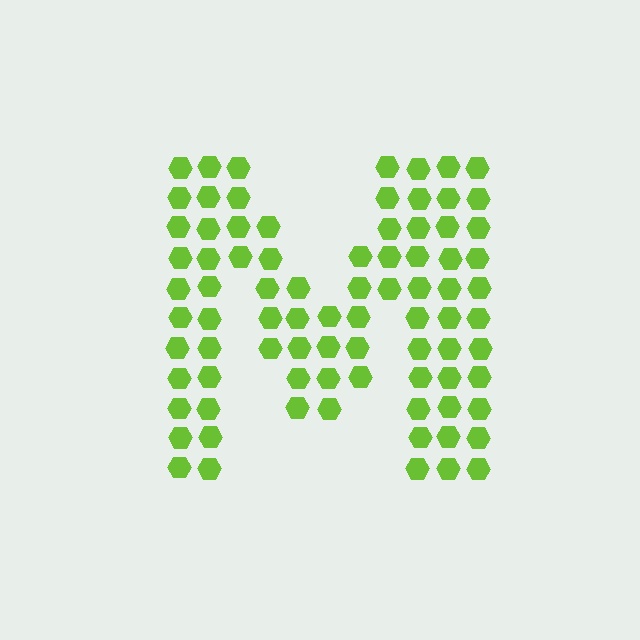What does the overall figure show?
The overall figure shows the letter M.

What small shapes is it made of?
It is made of small hexagons.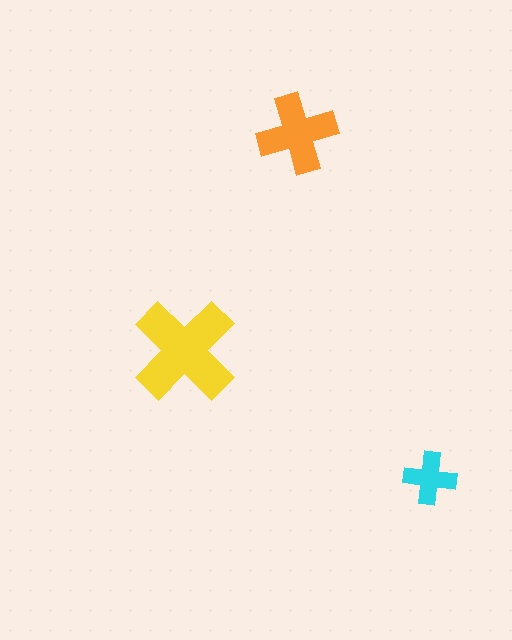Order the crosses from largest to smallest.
the yellow one, the orange one, the cyan one.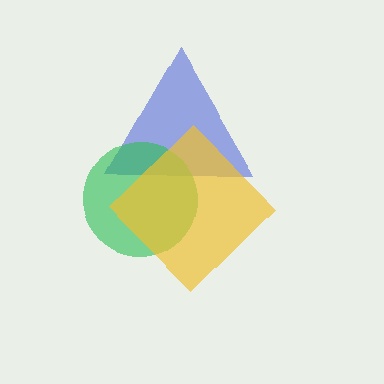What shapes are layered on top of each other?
The layered shapes are: a blue triangle, a green circle, a yellow diamond.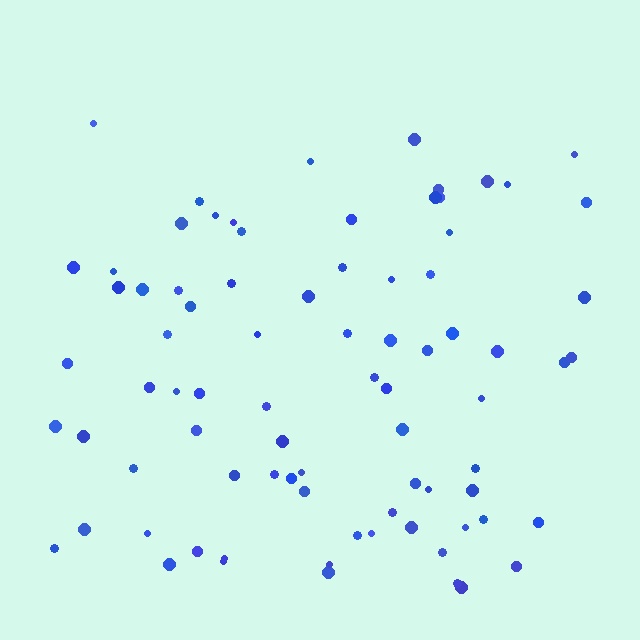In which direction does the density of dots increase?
From top to bottom, with the bottom side densest.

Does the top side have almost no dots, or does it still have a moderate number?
Still a moderate number, just noticeably fewer than the bottom.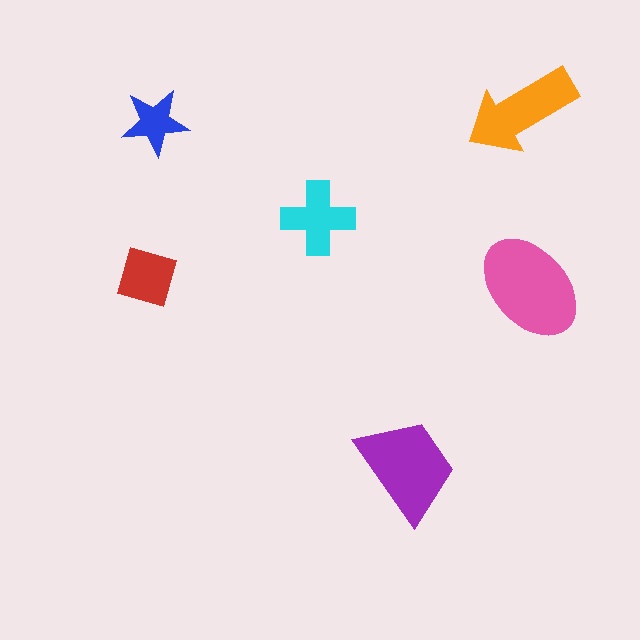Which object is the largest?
The pink ellipse.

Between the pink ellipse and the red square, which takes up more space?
The pink ellipse.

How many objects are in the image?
There are 6 objects in the image.